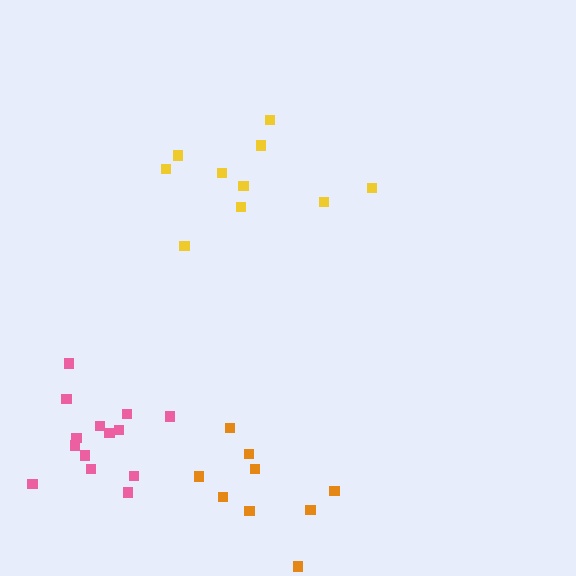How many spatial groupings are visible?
There are 3 spatial groupings.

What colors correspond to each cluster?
The clusters are colored: yellow, orange, pink.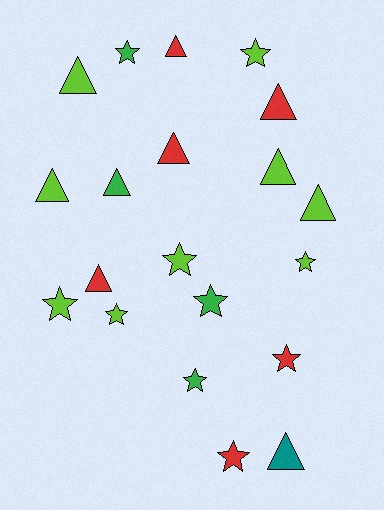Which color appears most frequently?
Lime, with 9 objects.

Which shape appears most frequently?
Triangle, with 10 objects.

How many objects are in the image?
There are 20 objects.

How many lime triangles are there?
There are 4 lime triangles.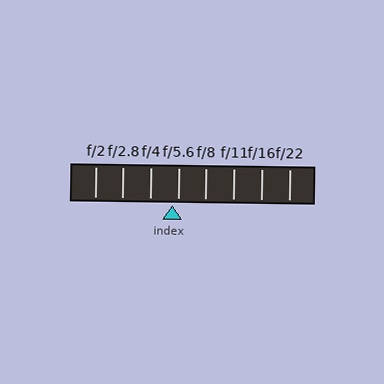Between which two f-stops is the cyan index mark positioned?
The index mark is between f/4 and f/5.6.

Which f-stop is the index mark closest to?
The index mark is closest to f/5.6.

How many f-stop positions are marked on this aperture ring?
There are 8 f-stop positions marked.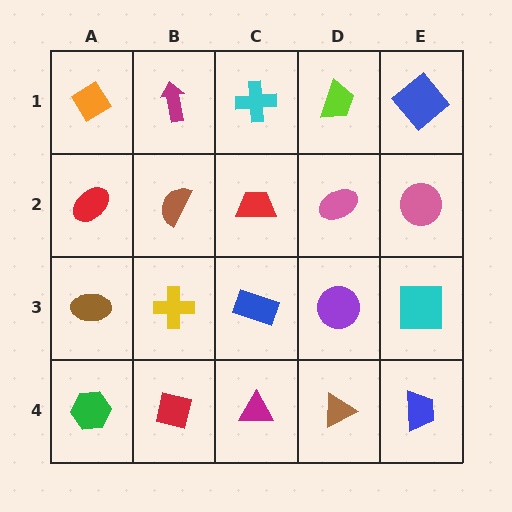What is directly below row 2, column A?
A brown ellipse.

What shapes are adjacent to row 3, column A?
A red ellipse (row 2, column A), a green hexagon (row 4, column A), a yellow cross (row 3, column B).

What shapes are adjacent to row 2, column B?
A magenta arrow (row 1, column B), a yellow cross (row 3, column B), a red ellipse (row 2, column A), a red trapezoid (row 2, column C).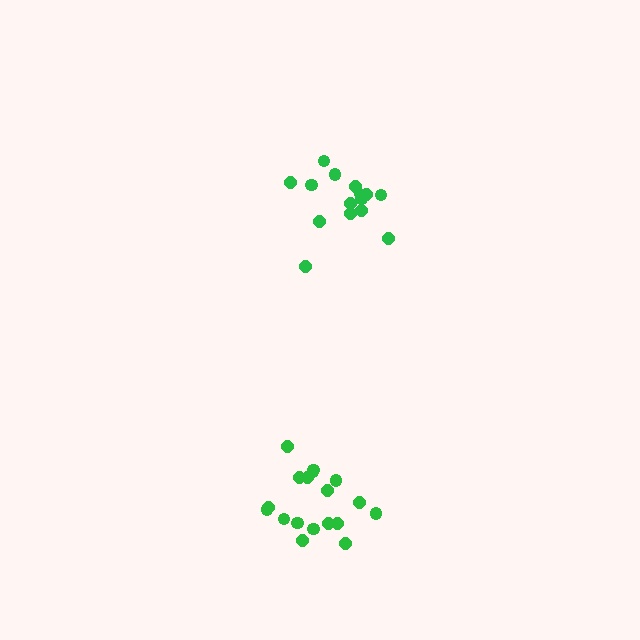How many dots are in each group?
Group 1: 18 dots, Group 2: 15 dots (33 total).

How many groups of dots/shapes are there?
There are 2 groups.